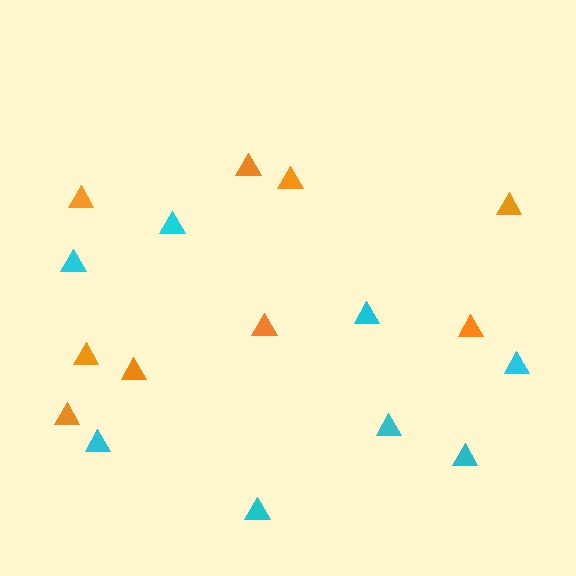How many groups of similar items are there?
There are 2 groups: one group of cyan triangles (8) and one group of orange triangles (9).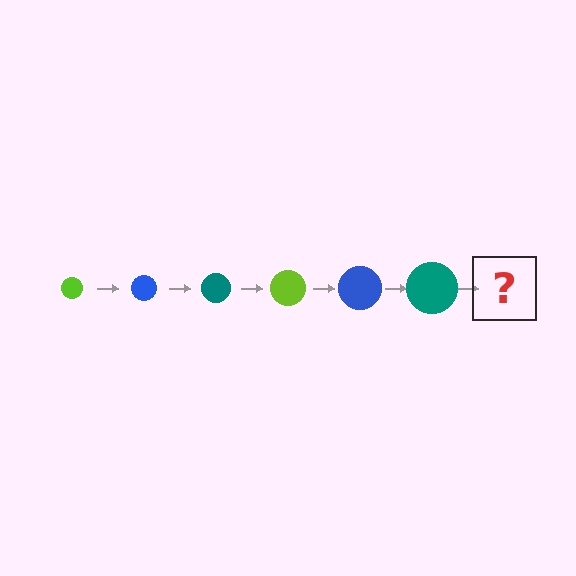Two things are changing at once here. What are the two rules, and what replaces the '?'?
The two rules are that the circle grows larger each step and the color cycles through lime, blue, and teal. The '?' should be a lime circle, larger than the previous one.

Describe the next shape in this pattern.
It should be a lime circle, larger than the previous one.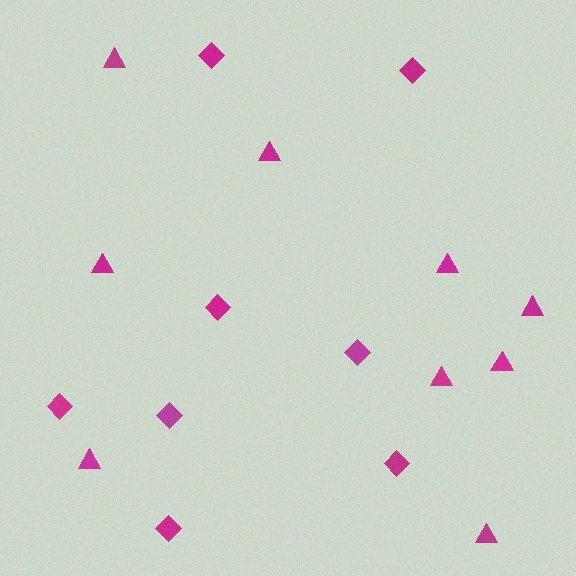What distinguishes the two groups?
There are 2 groups: one group of triangles (9) and one group of diamonds (8).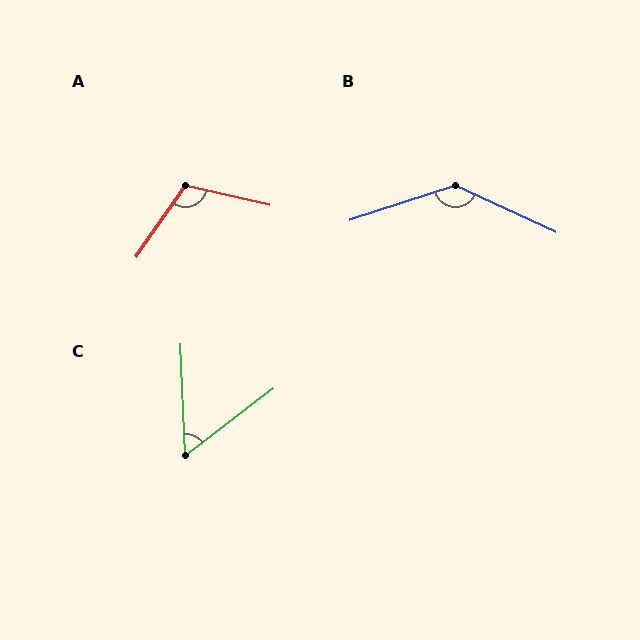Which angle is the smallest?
C, at approximately 55 degrees.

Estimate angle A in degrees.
Approximately 112 degrees.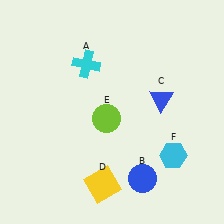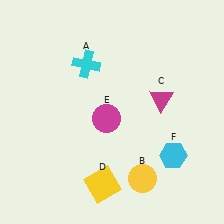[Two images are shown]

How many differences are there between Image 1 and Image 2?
There are 3 differences between the two images.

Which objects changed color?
B changed from blue to yellow. C changed from blue to magenta. E changed from lime to magenta.